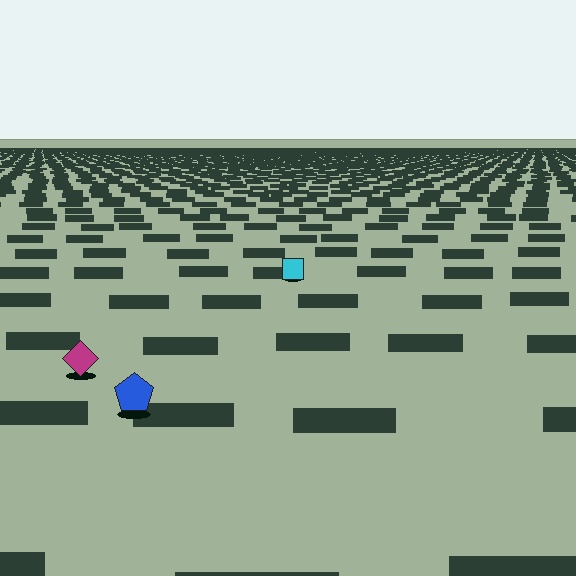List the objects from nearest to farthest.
From nearest to farthest: the blue pentagon, the magenta diamond, the cyan square.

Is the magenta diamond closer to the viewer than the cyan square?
Yes. The magenta diamond is closer — you can tell from the texture gradient: the ground texture is coarser near it.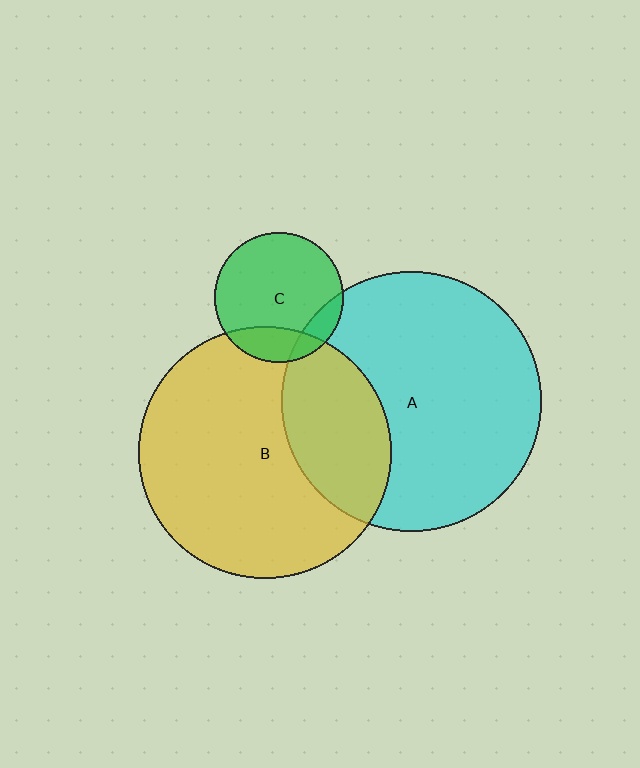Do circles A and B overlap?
Yes.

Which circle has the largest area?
Circle A (cyan).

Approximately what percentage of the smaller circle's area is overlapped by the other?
Approximately 30%.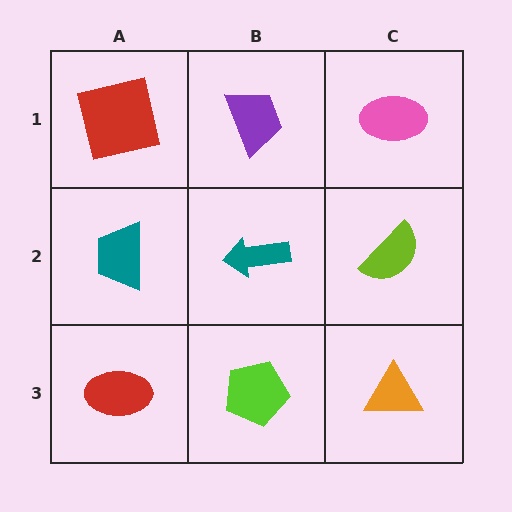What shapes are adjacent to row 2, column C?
A pink ellipse (row 1, column C), an orange triangle (row 3, column C), a teal arrow (row 2, column B).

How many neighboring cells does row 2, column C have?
3.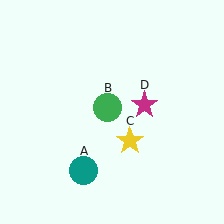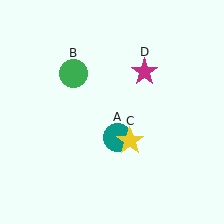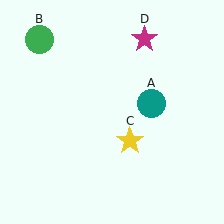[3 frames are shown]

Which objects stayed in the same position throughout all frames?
Yellow star (object C) remained stationary.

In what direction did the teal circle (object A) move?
The teal circle (object A) moved up and to the right.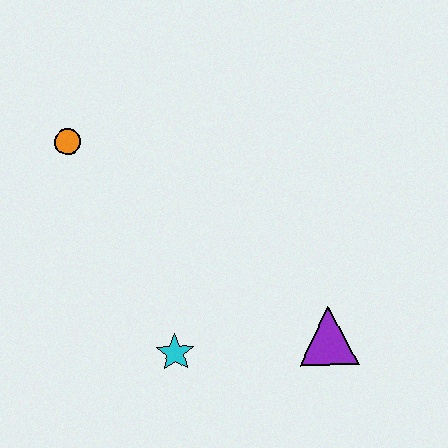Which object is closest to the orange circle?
The cyan star is closest to the orange circle.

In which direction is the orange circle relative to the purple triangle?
The orange circle is to the left of the purple triangle.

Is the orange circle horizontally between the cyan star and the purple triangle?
No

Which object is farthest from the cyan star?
The orange circle is farthest from the cyan star.